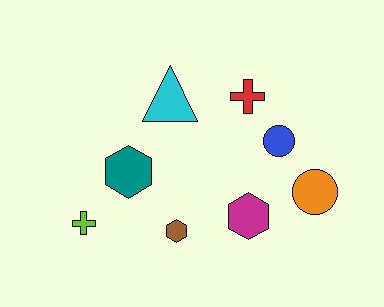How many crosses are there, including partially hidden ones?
There are 2 crosses.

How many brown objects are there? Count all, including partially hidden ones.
There is 1 brown object.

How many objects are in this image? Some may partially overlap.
There are 8 objects.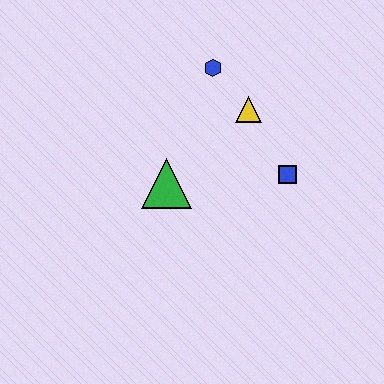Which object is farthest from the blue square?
The blue hexagon is farthest from the blue square.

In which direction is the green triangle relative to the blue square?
The green triangle is to the left of the blue square.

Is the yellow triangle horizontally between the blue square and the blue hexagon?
Yes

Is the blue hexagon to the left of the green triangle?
No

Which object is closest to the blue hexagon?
The yellow triangle is closest to the blue hexagon.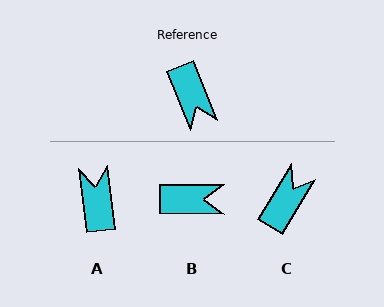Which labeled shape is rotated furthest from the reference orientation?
A, about 165 degrees away.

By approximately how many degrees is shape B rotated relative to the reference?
Approximately 67 degrees counter-clockwise.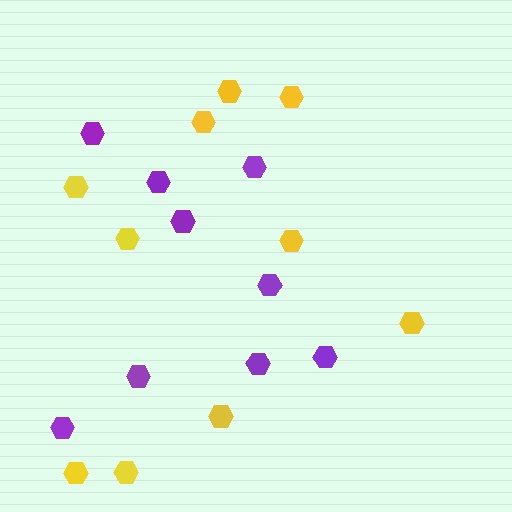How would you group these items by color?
There are 2 groups: one group of purple hexagons (9) and one group of yellow hexagons (10).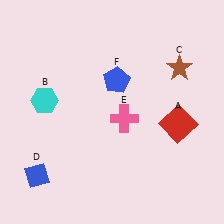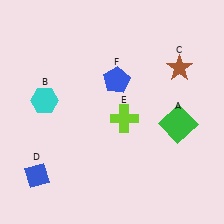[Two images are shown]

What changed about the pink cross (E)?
In Image 1, E is pink. In Image 2, it changed to lime.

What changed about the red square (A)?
In Image 1, A is red. In Image 2, it changed to green.